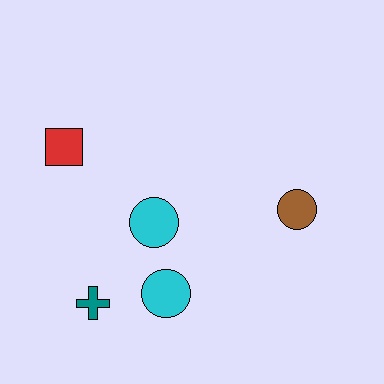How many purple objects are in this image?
There are no purple objects.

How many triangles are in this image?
There are no triangles.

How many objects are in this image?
There are 5 objects.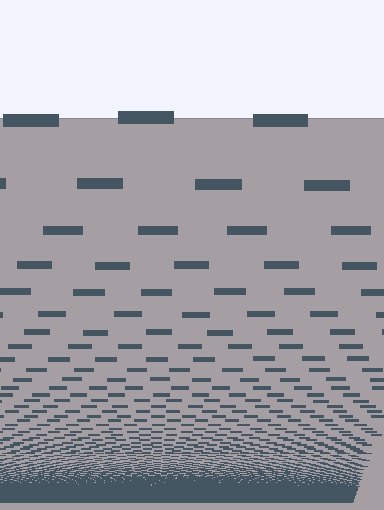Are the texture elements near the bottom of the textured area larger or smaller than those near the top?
Smaller. The gradient is inverted — elements near the bottom are smaller and denser.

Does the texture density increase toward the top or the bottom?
Density increases toward the bottom.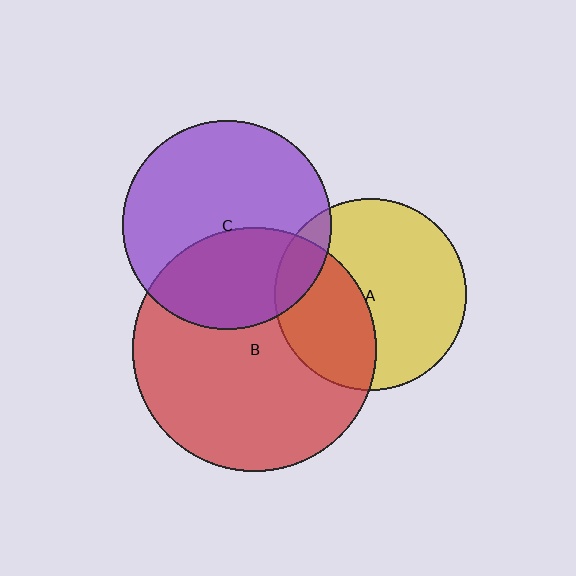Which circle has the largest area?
Circle B (red).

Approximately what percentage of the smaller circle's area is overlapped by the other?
Approximately 40%.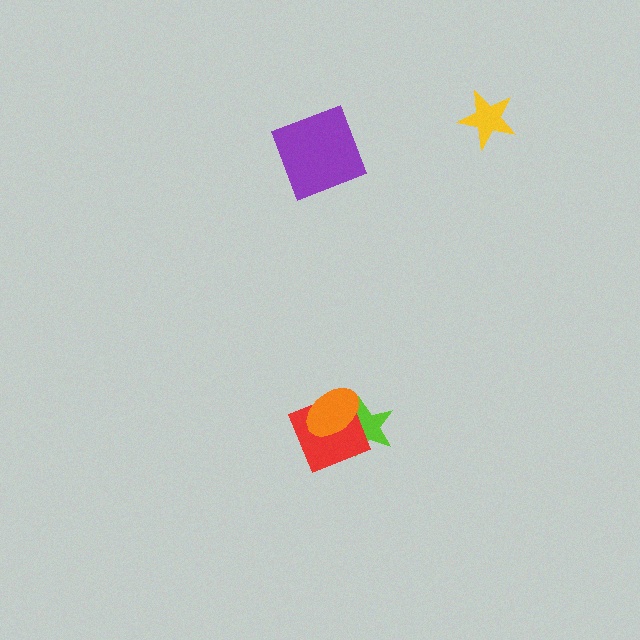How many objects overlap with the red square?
2 objects overlap with the red square.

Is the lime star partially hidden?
Yes, it is partially covered by another shape.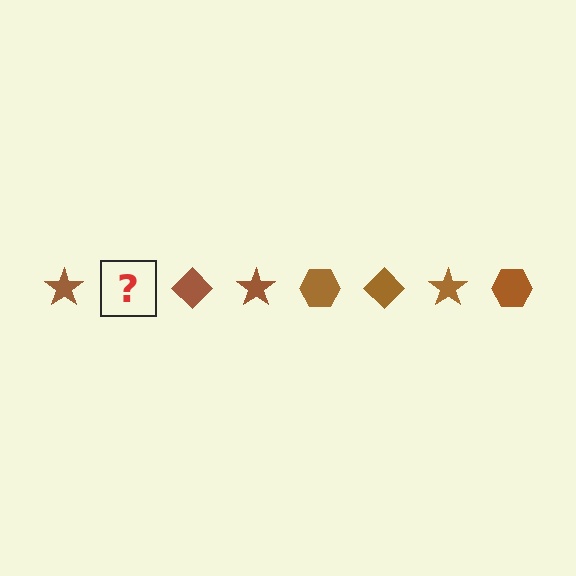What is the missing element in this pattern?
The missing element is a brown hexagon.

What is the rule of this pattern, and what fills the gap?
The rule is that the pattern cycles through star, hexagon, diamond shapes in brown. The gap should be filled with a brown hexagon.